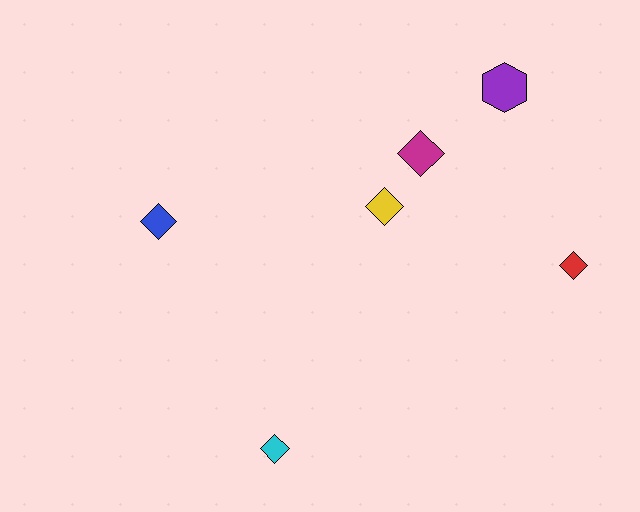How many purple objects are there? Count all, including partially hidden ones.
There is 1 purple object.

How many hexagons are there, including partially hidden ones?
There is 1 hexagon.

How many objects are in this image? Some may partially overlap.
There are 6 objects.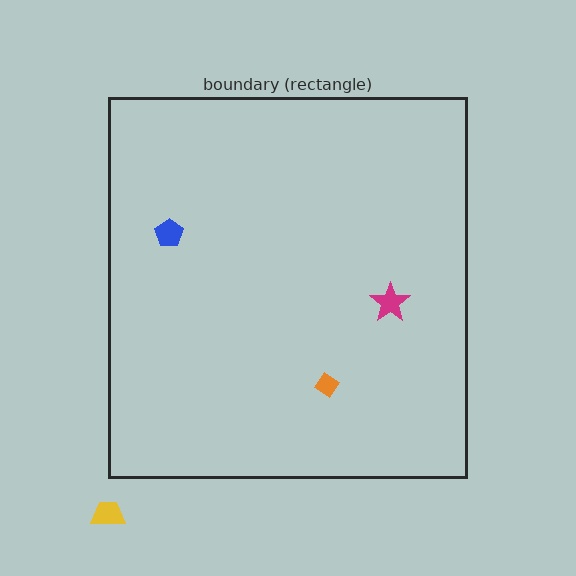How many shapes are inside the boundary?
3 inside, 1 outside.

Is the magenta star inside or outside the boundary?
Inside.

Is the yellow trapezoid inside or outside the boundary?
Outside.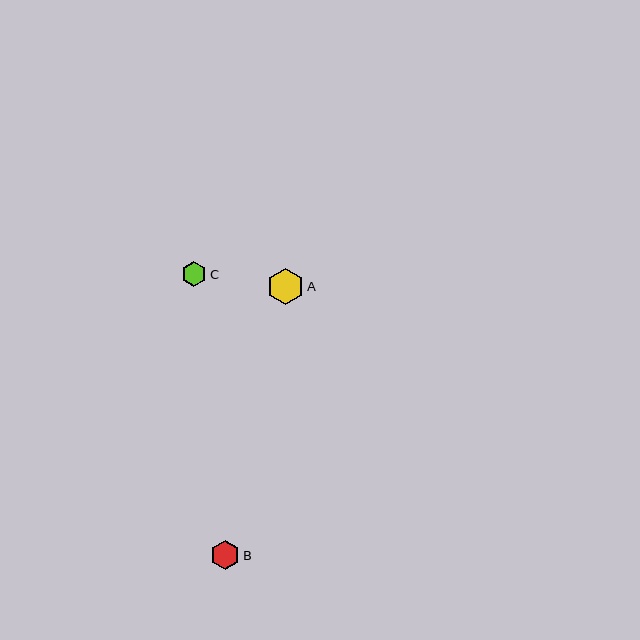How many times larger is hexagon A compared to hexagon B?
Hexagon A is approximately 1.3 times the size of hexagon B.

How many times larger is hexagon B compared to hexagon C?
Hexagon B is approximately 1.2 times the size of hexagon C.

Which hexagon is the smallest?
Hexagon C is the smallest with a size of approximately 25 pixels.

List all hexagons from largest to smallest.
From largest to smallest: A, B, C.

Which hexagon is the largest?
Hexagon A is the largest with a size of approximately 37 pixels.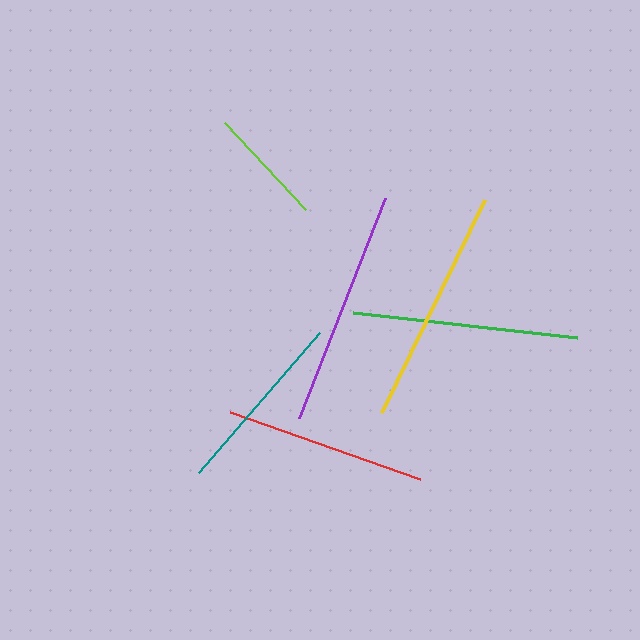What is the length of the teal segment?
The teal segment is approximately 185 pixels long.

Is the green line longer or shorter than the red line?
The green line is longer than the red line.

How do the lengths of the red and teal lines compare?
The red and teal lines are approximately the same length.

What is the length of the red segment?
The red segment is approximately 202 pixels long.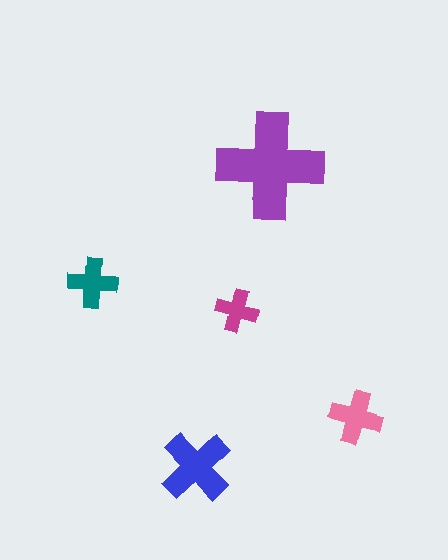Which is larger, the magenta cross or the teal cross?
The teal one.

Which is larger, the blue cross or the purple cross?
The purple one.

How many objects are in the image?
There are 5 objects in the image.